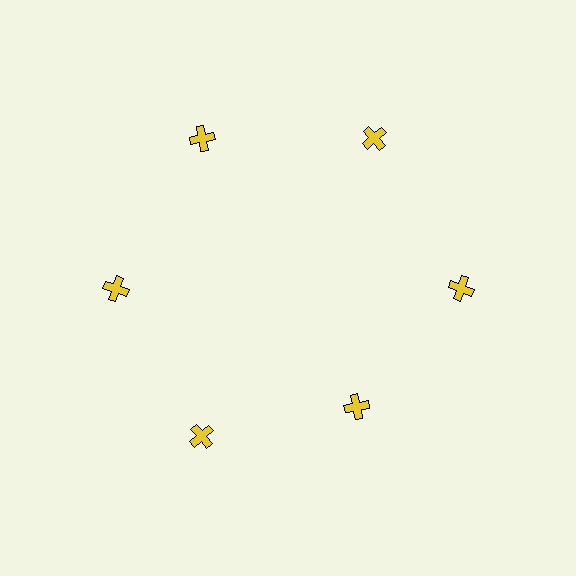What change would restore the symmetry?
The symmetry would be restored by moving it outward, back onto the ring so that all 6 crosses sit at equal angles and equal distance from the center.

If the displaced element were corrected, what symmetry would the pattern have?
It would have 6-fold rotational symmetry — the pattern would map onto itself every 60 degrees.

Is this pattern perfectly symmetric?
No. The 6 yellow crosses are arranged in a ring, but one element near the 5 o'clock position is pulled inward toward the center, breaking the 6-fold rotational symmetry.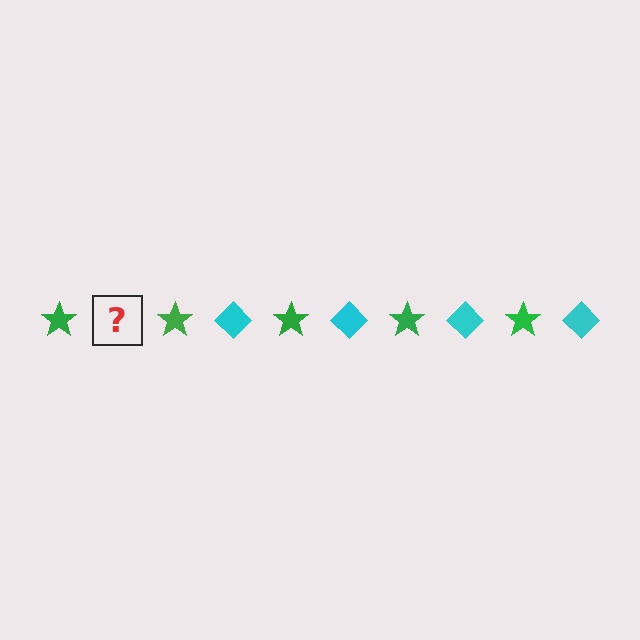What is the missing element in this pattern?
The missing element is a cyan diamond.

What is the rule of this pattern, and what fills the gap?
The rule is that the pattern alternates between green star and cyan diamond. The gap should be filled with a cyan diamond.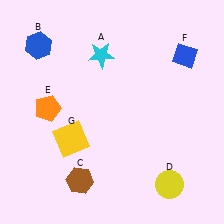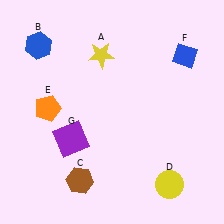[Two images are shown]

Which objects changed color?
A changed from cyan to yellow. G changed from yellow to purple.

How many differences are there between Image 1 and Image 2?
There are 2 differences between the two images.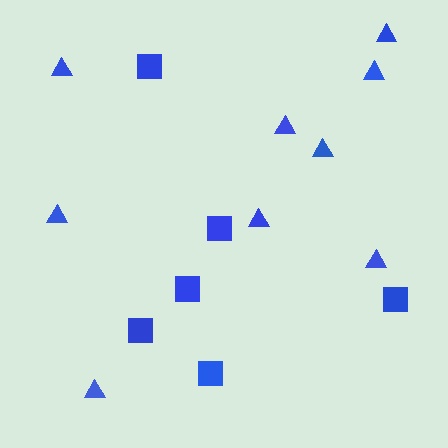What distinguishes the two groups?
There are 2 groups: one group of triangles (9) and one group of squares (6).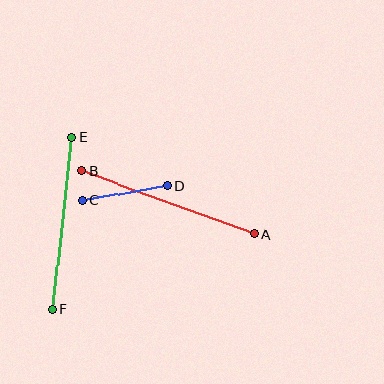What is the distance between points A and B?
The distance is approximately 183 pixels.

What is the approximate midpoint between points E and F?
The midpoint is at approximately (62, 224) pixels.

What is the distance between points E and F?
The distance is approximately 173 pixels.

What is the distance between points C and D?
The distance is approximately 87 pixels.